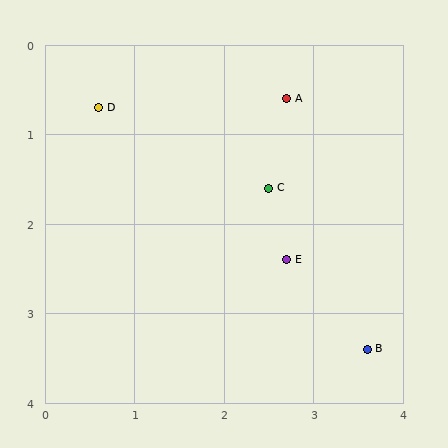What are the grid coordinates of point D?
Point D is at approximately (0.6, 0.7).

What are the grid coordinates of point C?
Point C is at approximately (2.5, 1.6).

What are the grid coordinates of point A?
Point A is at approximately (2.7, 0.6).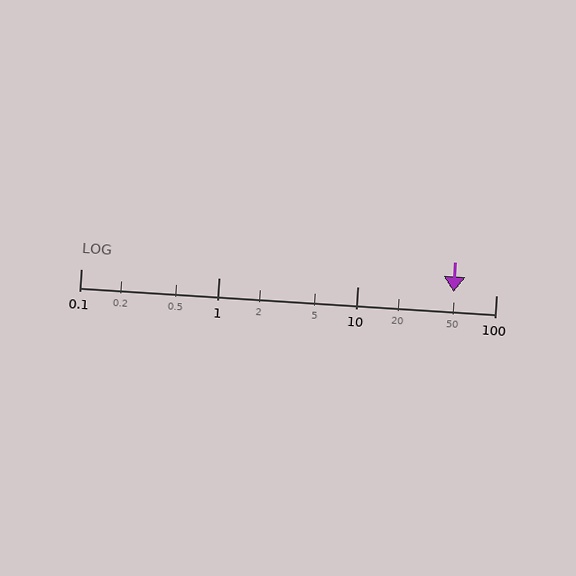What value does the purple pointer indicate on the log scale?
The pointer indicates approximately 49.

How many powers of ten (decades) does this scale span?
The scale spans 3 decades, from 0.1 to 100.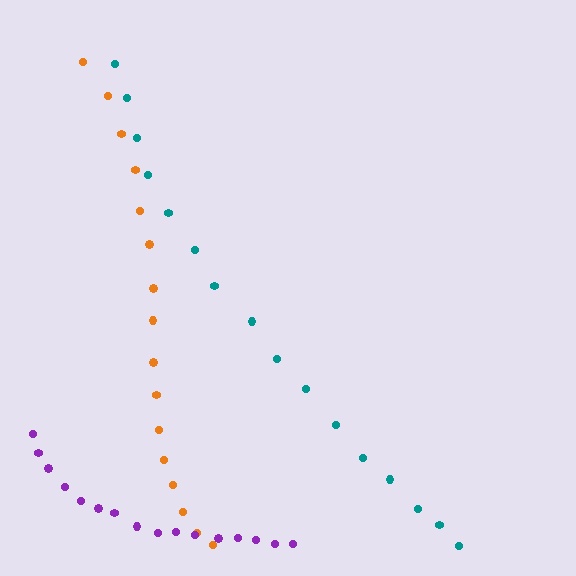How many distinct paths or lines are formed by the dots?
There are 3 distinct paths.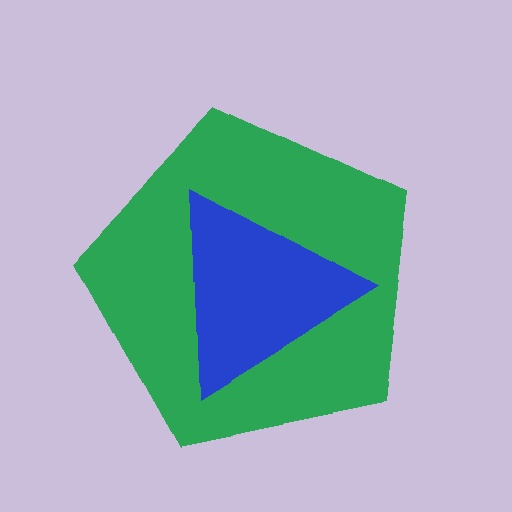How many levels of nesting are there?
2.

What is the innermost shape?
The blue triangle.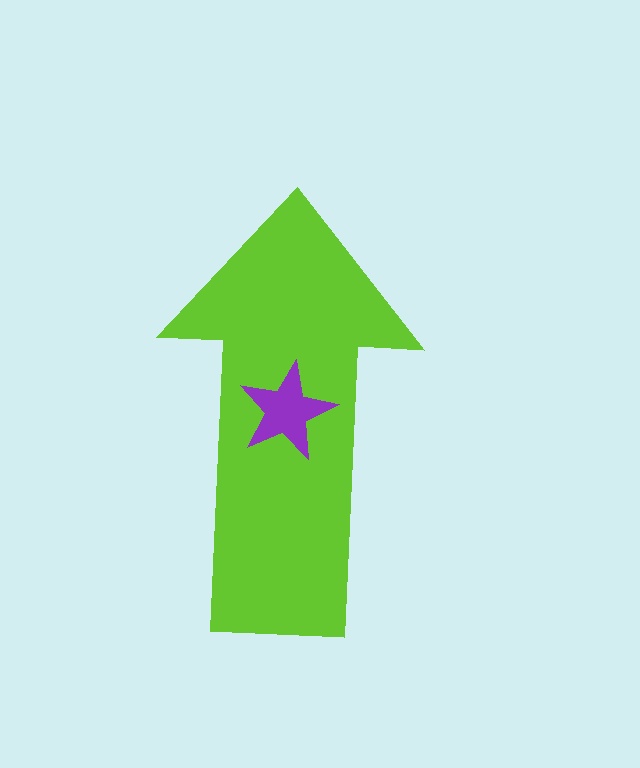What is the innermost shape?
The purple star.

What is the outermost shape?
The lime arrow.